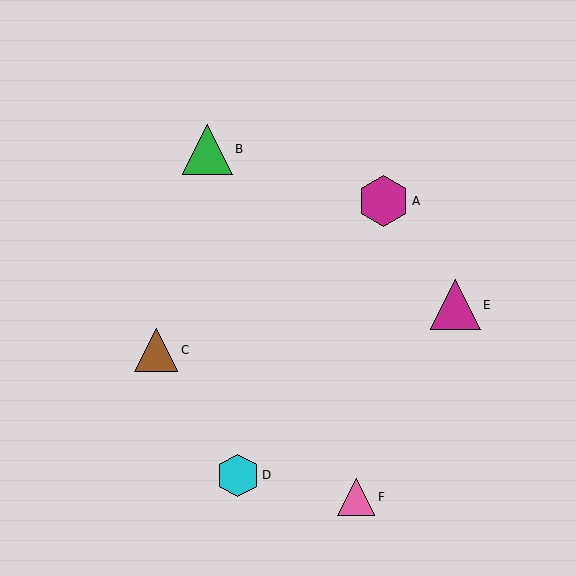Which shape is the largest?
The magenta hexagon (labeled A) is the largest.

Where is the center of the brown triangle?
The center of the brown triangle is at (156, 350).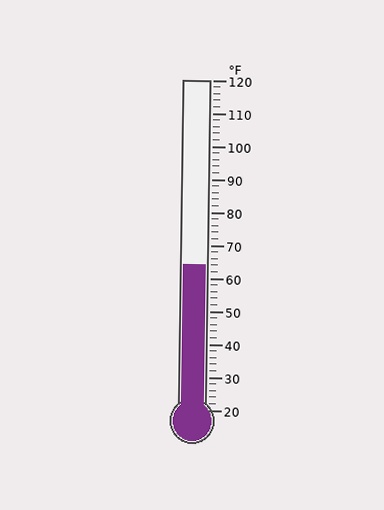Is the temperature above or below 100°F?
The temperature is below 100°F.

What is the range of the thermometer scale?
The thermometer scale ranges from 20°F to 120°F.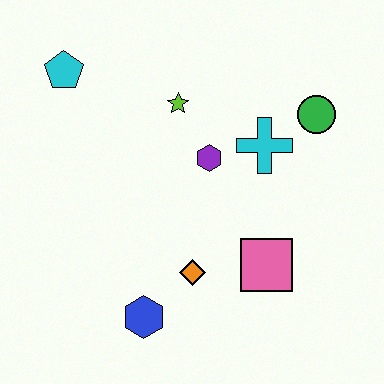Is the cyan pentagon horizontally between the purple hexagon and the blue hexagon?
No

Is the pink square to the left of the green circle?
Yes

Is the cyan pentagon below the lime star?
No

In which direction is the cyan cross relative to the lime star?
The cyan cross is to the right of the lime star.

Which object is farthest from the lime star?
The blue hexagon is farthest from the lime star.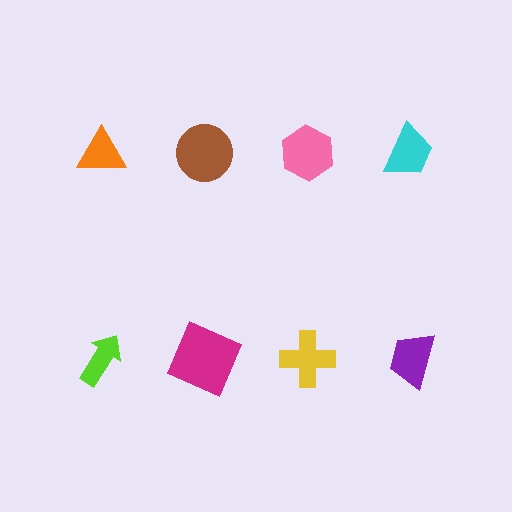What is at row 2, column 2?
A magenta square.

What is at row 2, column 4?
A purple trapezoid.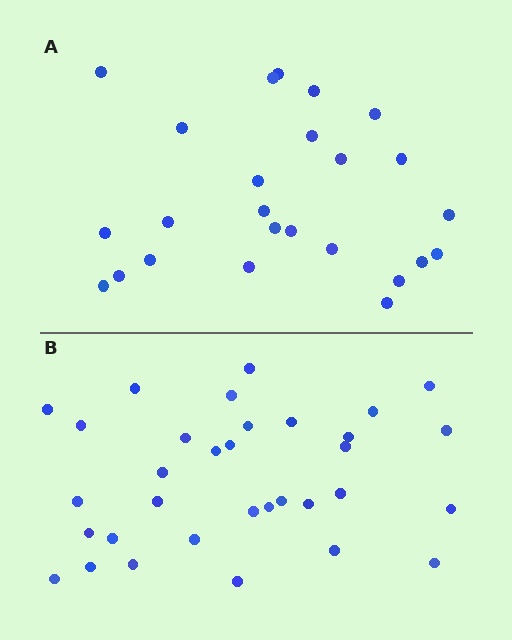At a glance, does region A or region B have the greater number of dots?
Region B (the bottom region) has more dots.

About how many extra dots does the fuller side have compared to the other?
Region B has roughly 8 or so more dots than region A.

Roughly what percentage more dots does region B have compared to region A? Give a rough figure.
About 30% more.